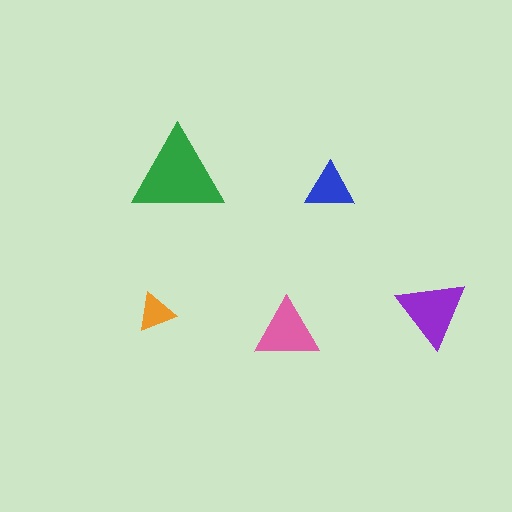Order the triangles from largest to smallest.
the green one, the purple one, the pink one, the blue one, the orange one.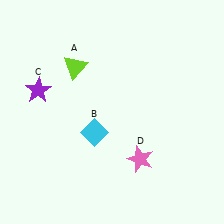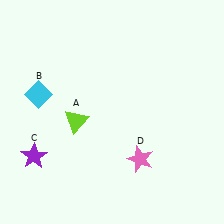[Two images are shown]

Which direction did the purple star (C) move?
The purple star (C) moved down.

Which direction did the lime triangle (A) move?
The lime triangle (A) moved down.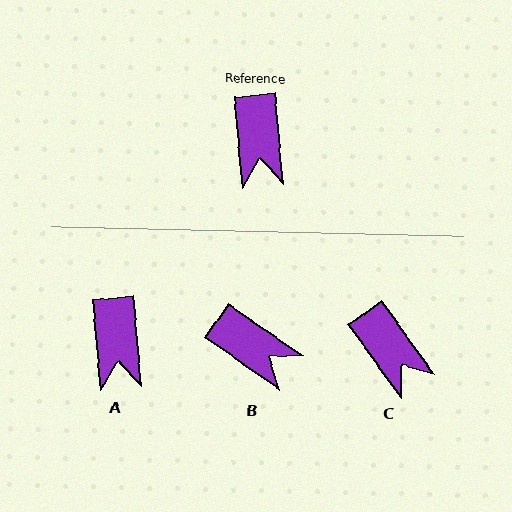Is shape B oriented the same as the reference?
No, it is off by about 50 degrees.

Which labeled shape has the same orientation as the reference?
A.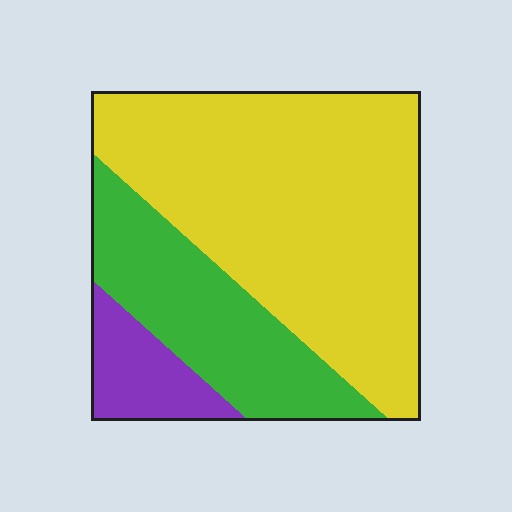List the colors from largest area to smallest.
From largest to smallest: yellow, green, purple.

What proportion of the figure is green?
Green takes up between a sixth and a third of the figure.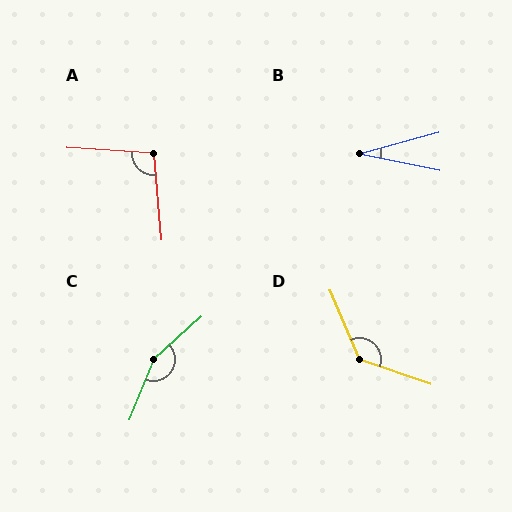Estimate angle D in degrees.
Approximately 132 degrees.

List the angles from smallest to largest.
B (27°), A (99°), D (132°), C (154°).